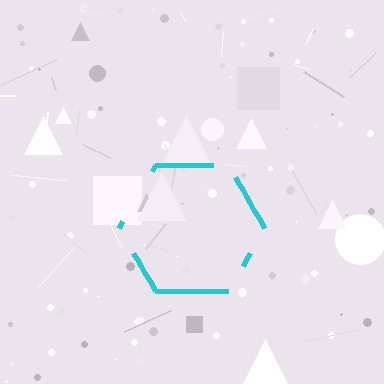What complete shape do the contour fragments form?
The contour fragments form a hexagon.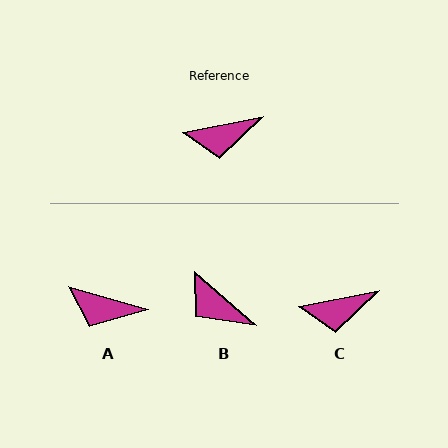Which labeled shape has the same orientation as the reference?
C.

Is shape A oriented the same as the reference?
No, it is off by about 27 degrees.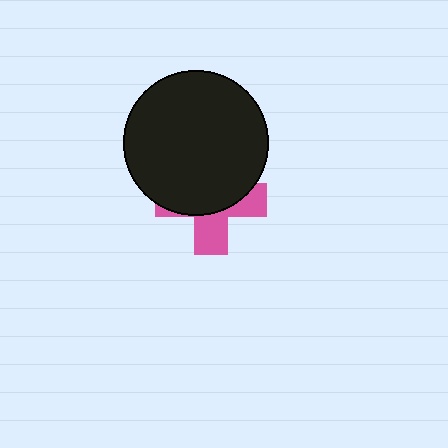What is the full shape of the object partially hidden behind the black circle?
The partially hidden object is a pink cross.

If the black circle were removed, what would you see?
You would see the complete pink cross.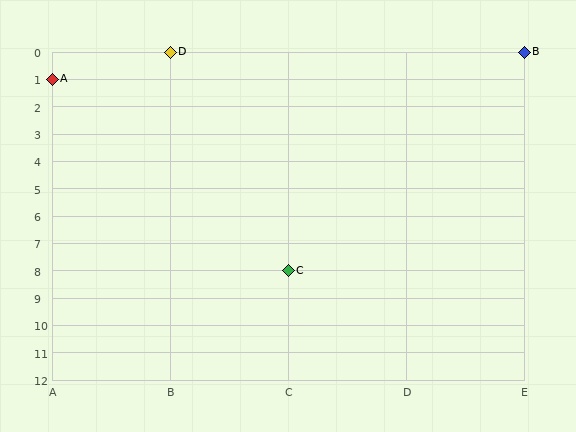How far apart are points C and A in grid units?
Points C and A are 2 columns and 7 rows apart (about 7.3 grid units diagonally).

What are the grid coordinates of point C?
Point C is at grid coordinates (C, 8).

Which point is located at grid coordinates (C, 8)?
Point C is at (C, 8).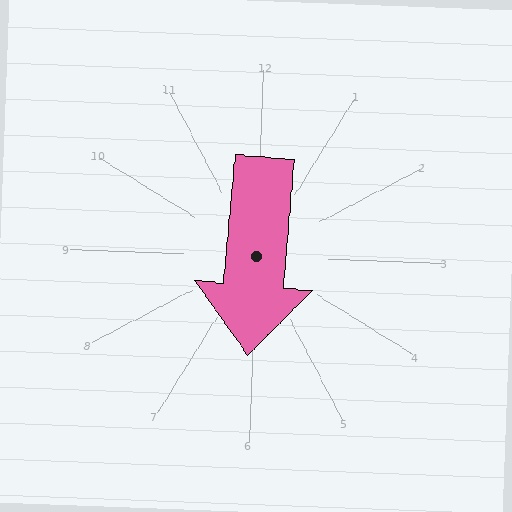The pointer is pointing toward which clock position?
Roughly 6 o'clock.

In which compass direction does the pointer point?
South.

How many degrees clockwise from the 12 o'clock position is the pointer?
Approximately 183 degrees.